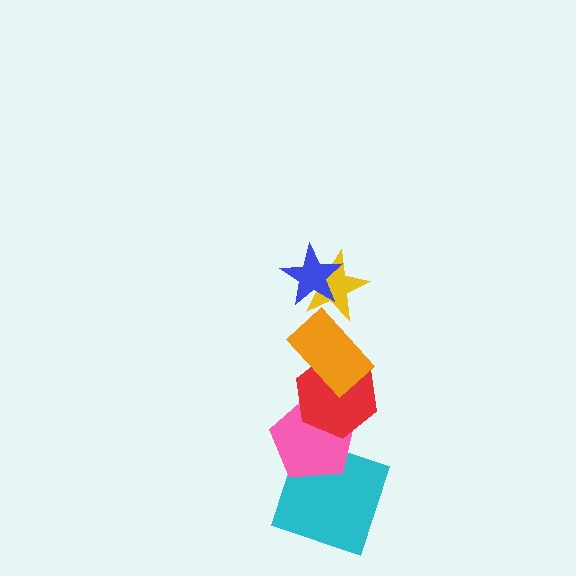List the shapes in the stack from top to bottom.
From top to bottom: the blue star, the yellow star, the orange rectangle, the red hexagon, the pink pentagon, the cyan square.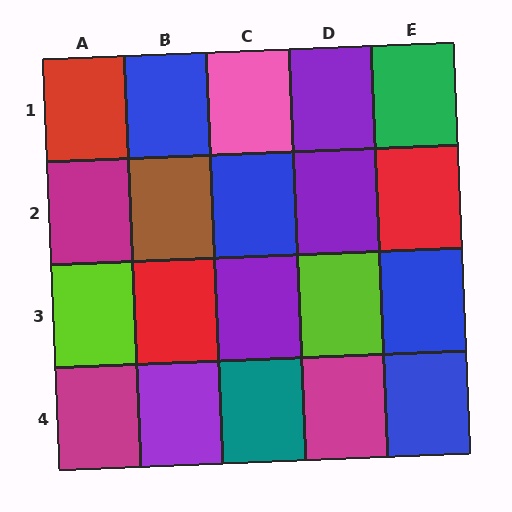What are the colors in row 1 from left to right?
Red, blue, pink, purple, green.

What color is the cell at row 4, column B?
Purple.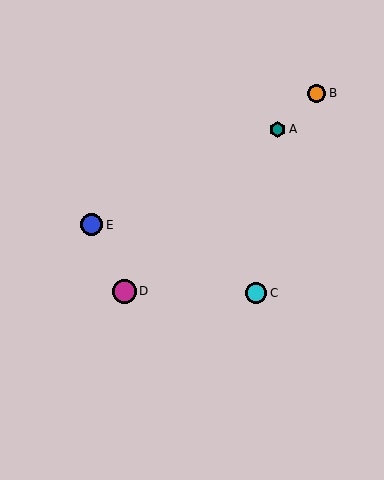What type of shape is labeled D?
Shape D is a magenta circle.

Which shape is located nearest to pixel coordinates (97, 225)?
The blue circle (labeled E) at (92, 225) is nearest to that location.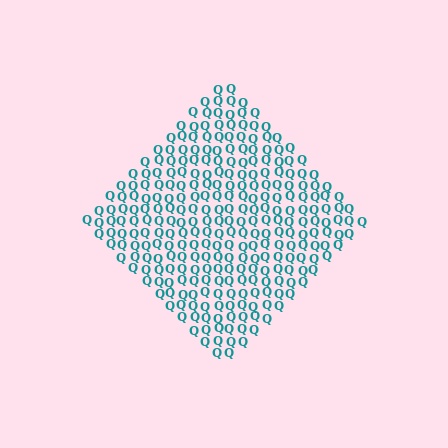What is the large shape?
The large shape is a diamond.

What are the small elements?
The small elements are letter Q's.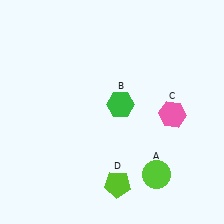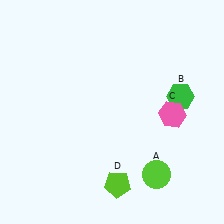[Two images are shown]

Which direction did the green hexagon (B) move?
The green hexagon (B) moved right.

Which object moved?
The green hexagon (B) moved right.